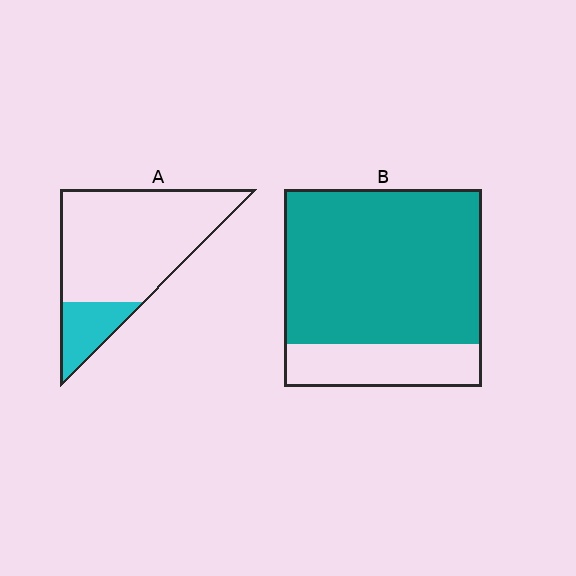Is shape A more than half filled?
No.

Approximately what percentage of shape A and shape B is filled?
A is approximately 20% and B is approximately 80%.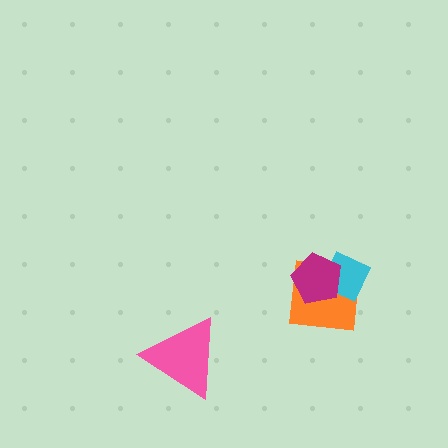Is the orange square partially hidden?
Yes, it is partially covered by another shape.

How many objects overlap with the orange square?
2 objects overlap with the orange square.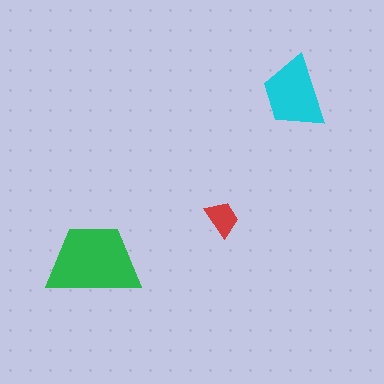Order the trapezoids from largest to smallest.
the green one, the cyan one, the red one.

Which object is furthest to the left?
The green trapezoid is leftmost.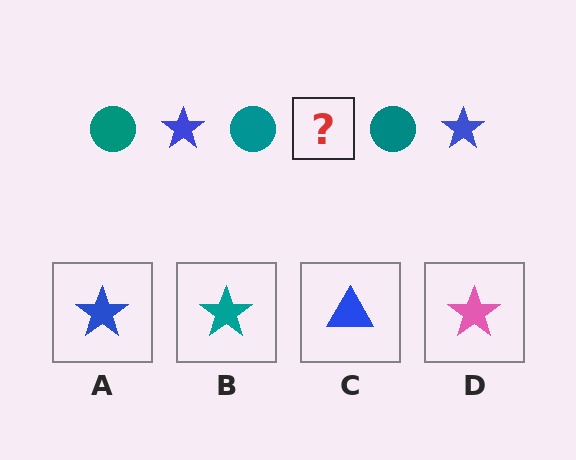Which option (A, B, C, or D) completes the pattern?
A.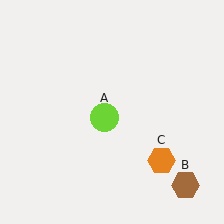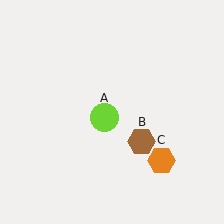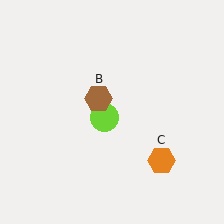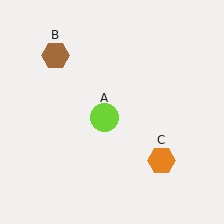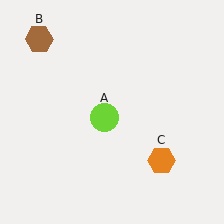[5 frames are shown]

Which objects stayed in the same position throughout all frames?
Lime circle (object A) and orange hexagon (object C) remained stationary.